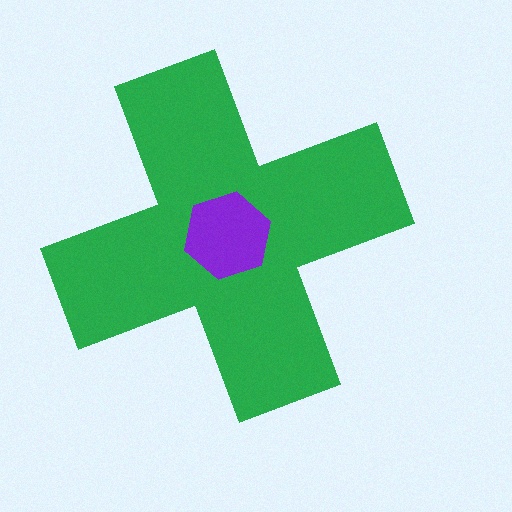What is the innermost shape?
The purple hexagon.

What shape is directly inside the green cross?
The purple hexagon.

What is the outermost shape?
The green cross.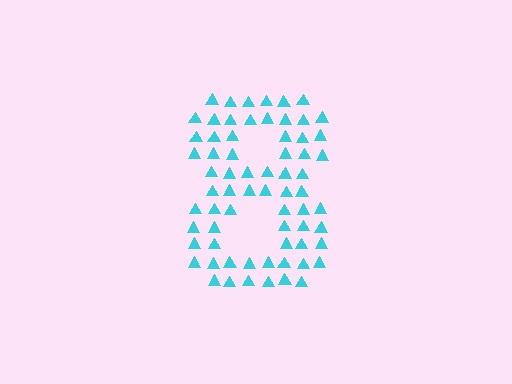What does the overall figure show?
The overall figure shows the digit 8.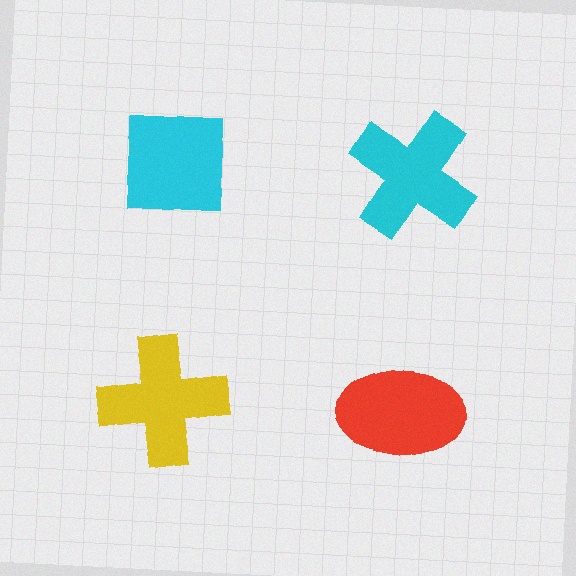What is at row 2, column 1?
A yellow cross.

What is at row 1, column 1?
A cyan square.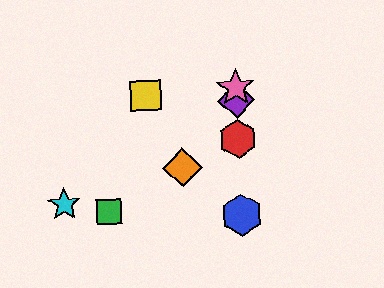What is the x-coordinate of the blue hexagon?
The blue hexagon is at x≈241.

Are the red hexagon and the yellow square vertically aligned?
No, the red hexagon is at x≈238 and the yellow square is at x≈146.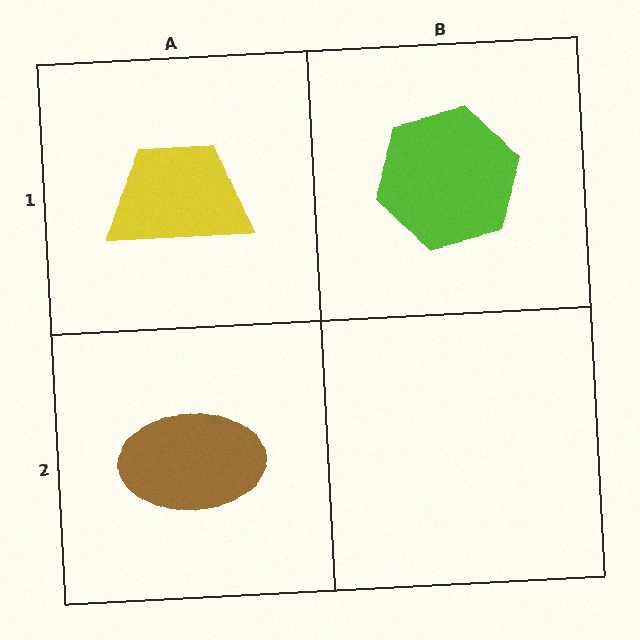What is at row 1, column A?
A yellow trapezoid.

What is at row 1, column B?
A lime hexagon.